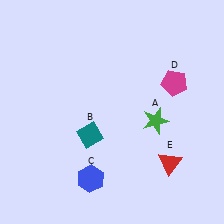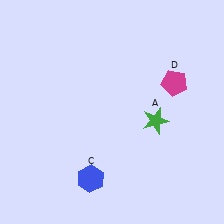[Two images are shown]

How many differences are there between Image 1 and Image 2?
There are 2 differences between the two images.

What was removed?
The teal diamond (B), the red triangle (E) were removed in Image 2.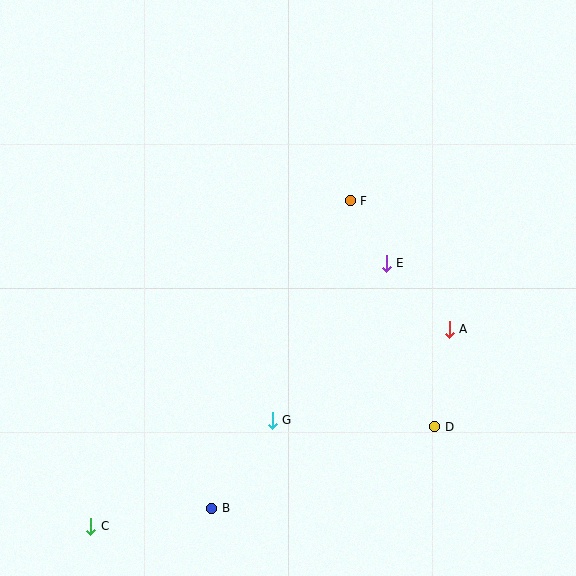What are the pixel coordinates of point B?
Point B is at (212, 508).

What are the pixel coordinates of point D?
Point D is at (435, 427).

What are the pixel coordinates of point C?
Point C is at (91, 526).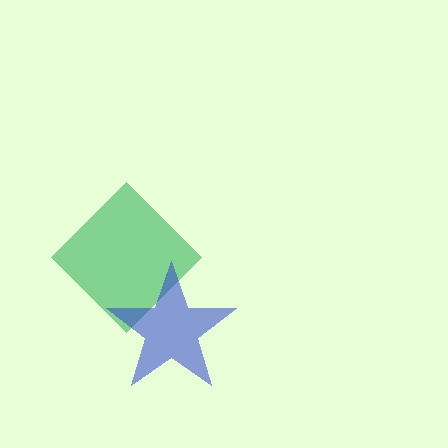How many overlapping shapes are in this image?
There are 2 overlapping shapes in the image.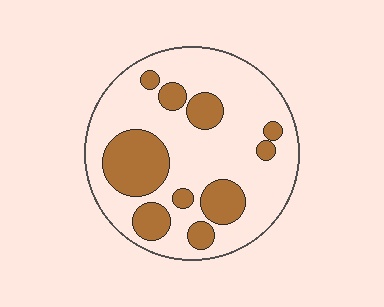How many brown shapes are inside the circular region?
10.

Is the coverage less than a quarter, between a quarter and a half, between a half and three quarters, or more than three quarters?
Between a quarter and a half.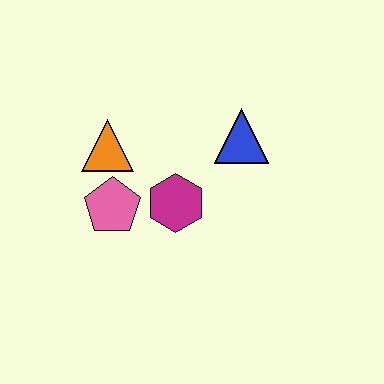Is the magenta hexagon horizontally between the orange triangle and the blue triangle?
Yes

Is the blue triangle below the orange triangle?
No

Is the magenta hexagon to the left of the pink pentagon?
No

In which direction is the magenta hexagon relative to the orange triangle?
The magenta hexagon is to the right of the orange triangle.